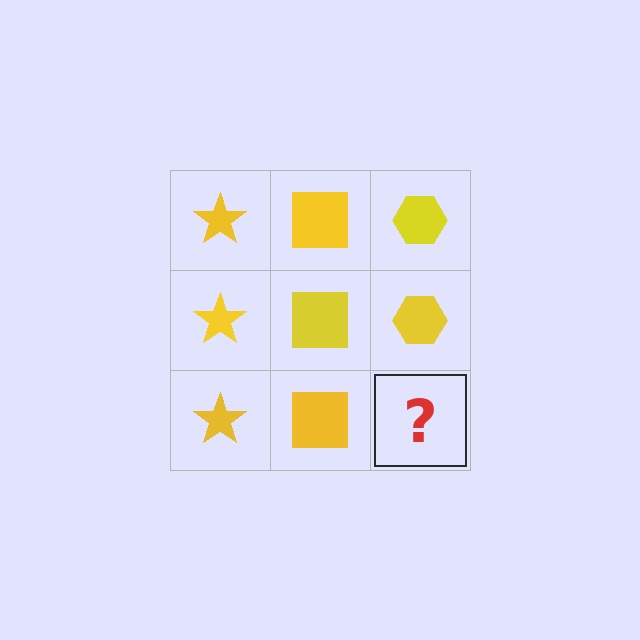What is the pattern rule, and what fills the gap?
The rule is that each column has a consistent shape. The gap should be filled with a yellow hexagon.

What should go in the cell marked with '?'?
The missing cell should contain a yellow hexagon.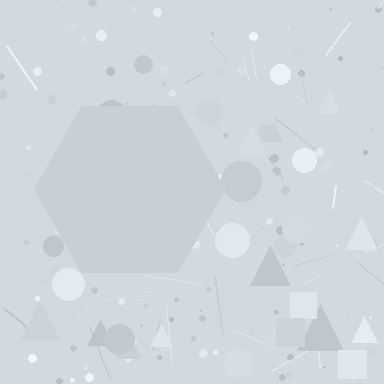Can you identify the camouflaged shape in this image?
The camouflaged shape is a hexagon.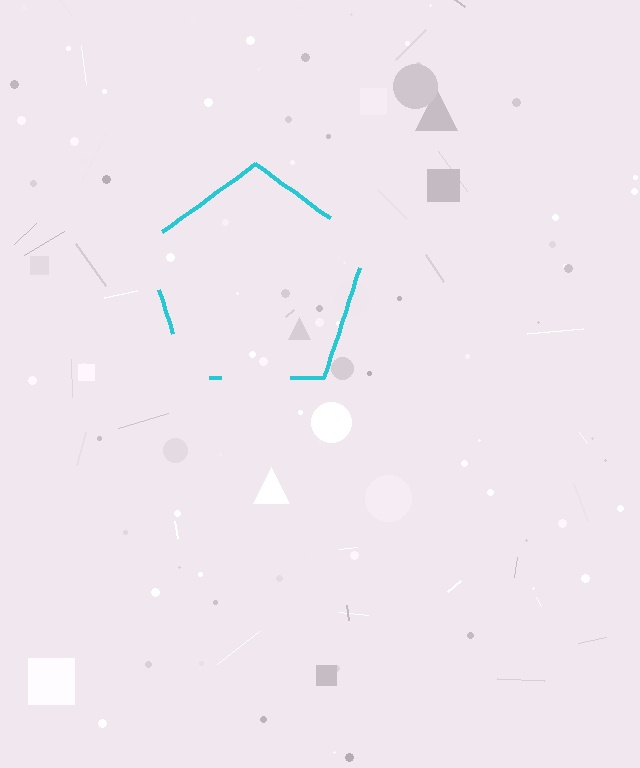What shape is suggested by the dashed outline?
The dashed outline suggests a pentagon.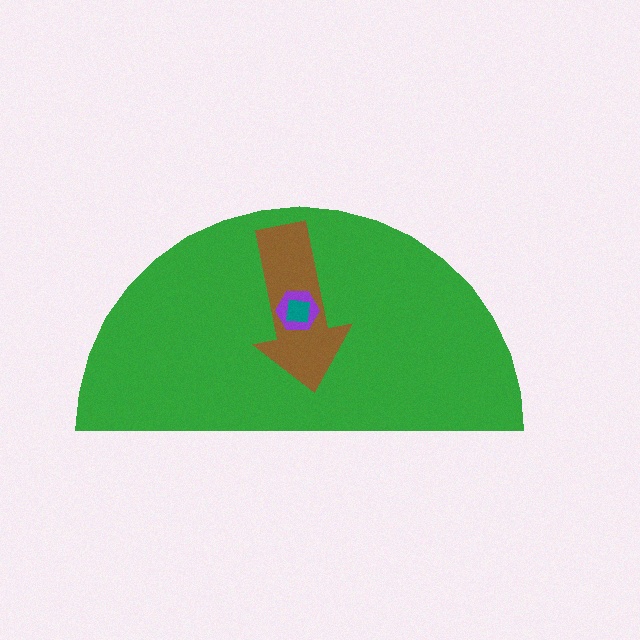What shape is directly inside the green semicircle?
The brown arrow.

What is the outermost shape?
The green semicircle.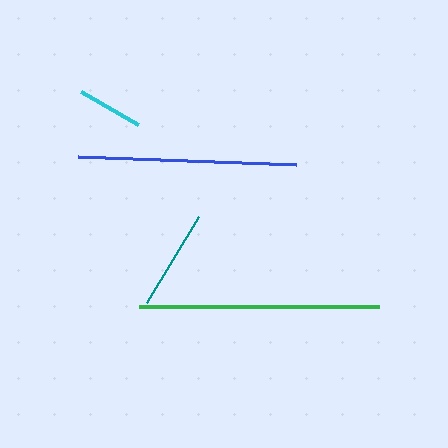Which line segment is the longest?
The green line is the longest at approximately 241 pixels.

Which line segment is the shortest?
The cyan line is the shortest at approximately 65 pixels.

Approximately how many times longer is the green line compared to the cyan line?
The green line is approximately 3.7 times the length of the cyan line.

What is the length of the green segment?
The green segment is approximately 241 pixels long.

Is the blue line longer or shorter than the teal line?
The blue line is longer than the teal line.